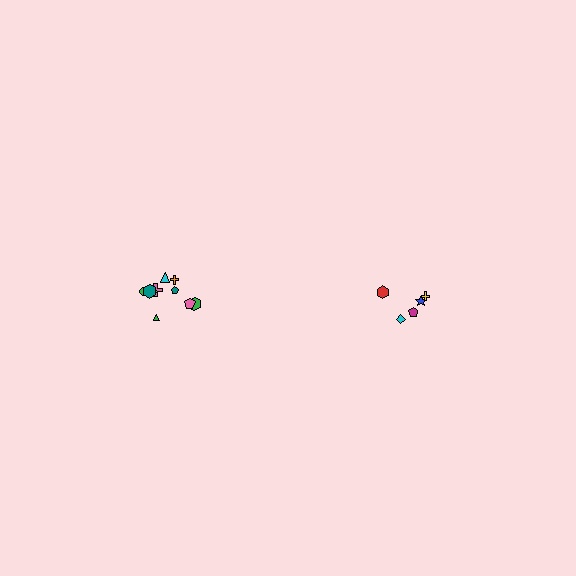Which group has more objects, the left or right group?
The left group.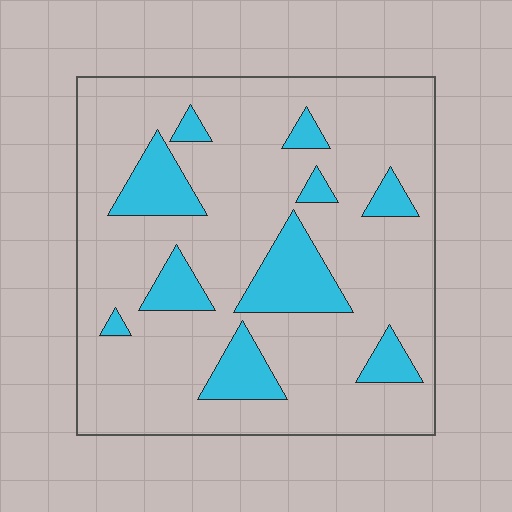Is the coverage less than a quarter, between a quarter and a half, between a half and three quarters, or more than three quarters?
Less than a quarter.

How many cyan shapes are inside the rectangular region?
10.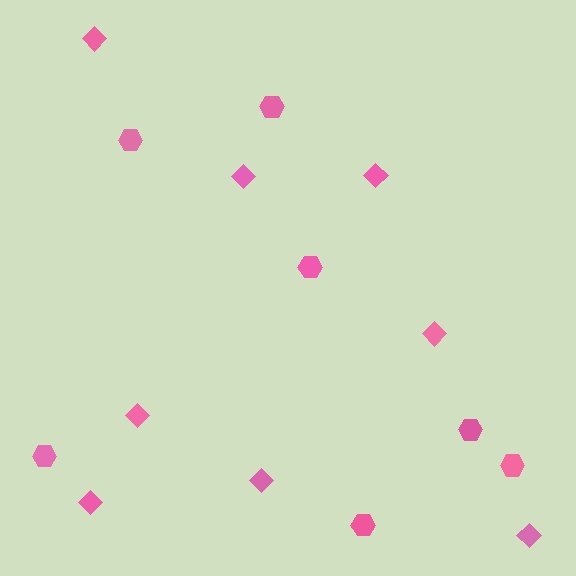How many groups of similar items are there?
There are 2 groups: one group of hexagons (7) and one group of diamonds (8).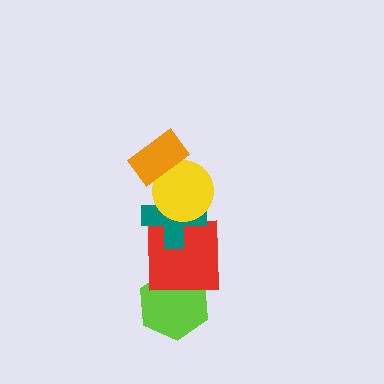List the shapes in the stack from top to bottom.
From top to bottom: the orange rectangle, the yellow circle, the teal cross, the red square, the lime hexagon.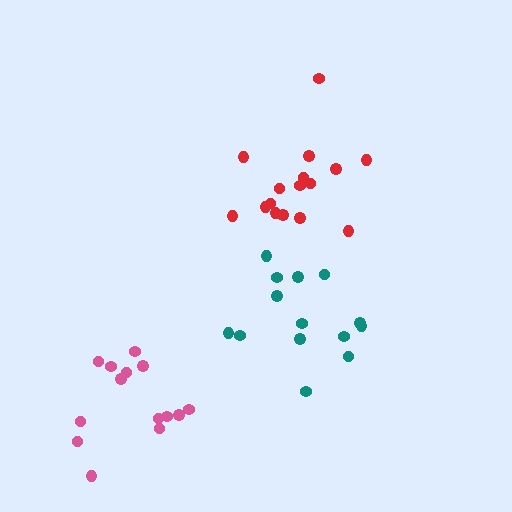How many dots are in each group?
Group 1: 16 dots, Group 2: 14 dots, Group 3: 14 dots (44 total).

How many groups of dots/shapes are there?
There are 3 groups.